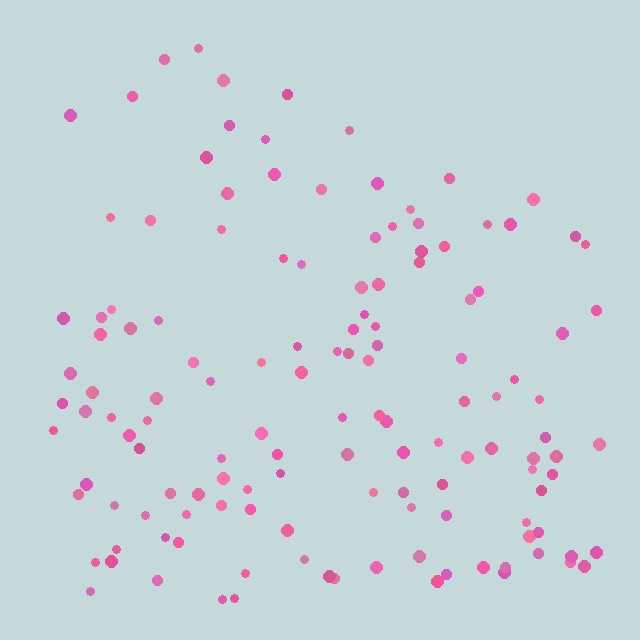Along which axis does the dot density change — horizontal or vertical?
Vertical.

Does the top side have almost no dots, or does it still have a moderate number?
Still a moderate number, just noticeably fewer than the bottom.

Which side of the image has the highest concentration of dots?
The bottom.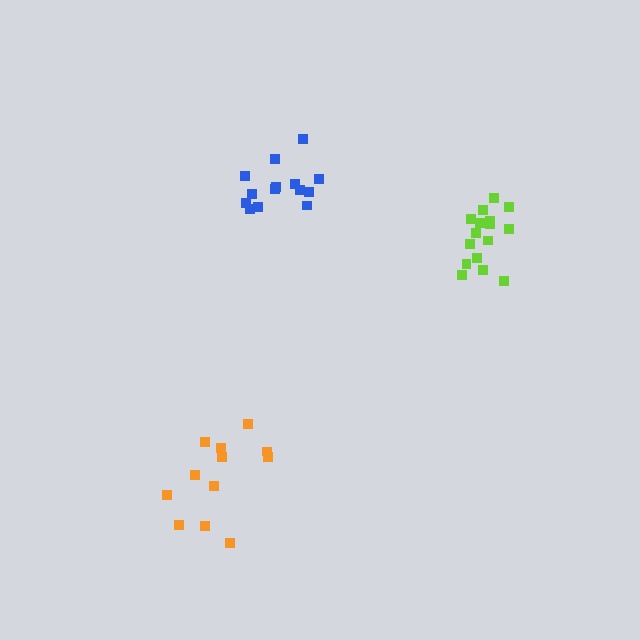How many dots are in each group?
Group 1: 14 dots, Group 2: 12 dots, Group 3: 16 dots (42 total).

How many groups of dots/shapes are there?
There are 3 groups.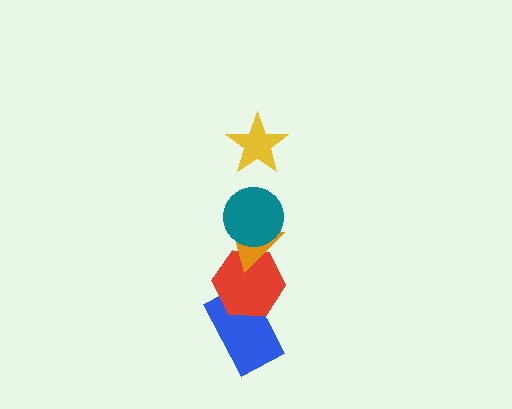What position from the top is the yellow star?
The yellow star is 1st from the top.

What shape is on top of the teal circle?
The yellow star is on top of the teal circle.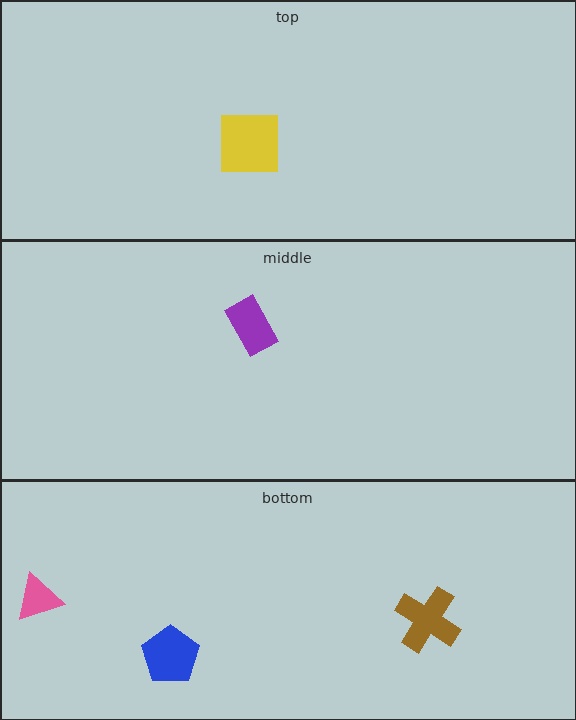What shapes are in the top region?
The yellow square.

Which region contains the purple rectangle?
The middle region.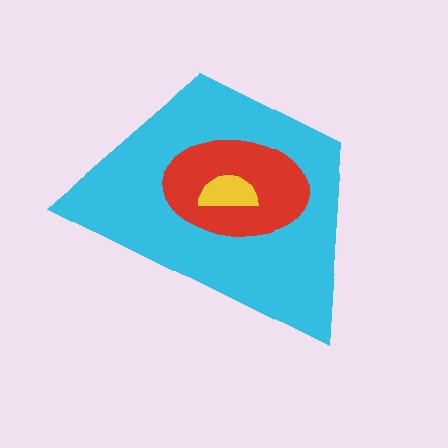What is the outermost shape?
The cyan trapezoid.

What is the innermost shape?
The yellow semicircle.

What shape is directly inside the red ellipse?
The yellow semicircle.